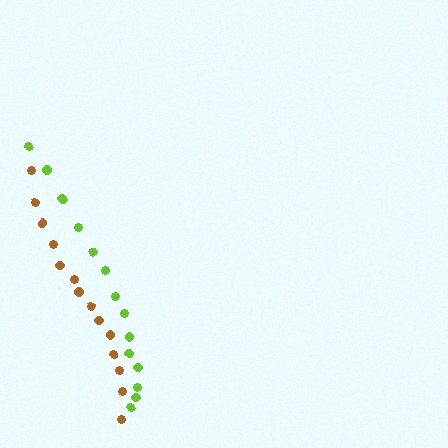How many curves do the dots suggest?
There are 2 distinct paths.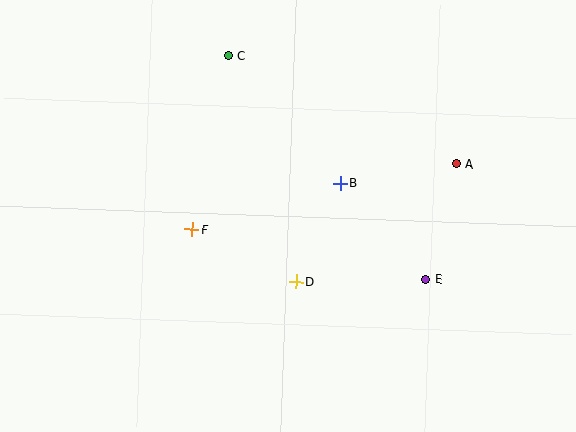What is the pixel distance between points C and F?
The distance between C and F is 177 pixels.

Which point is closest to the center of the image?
Point B at (341, 183) is closest to the center.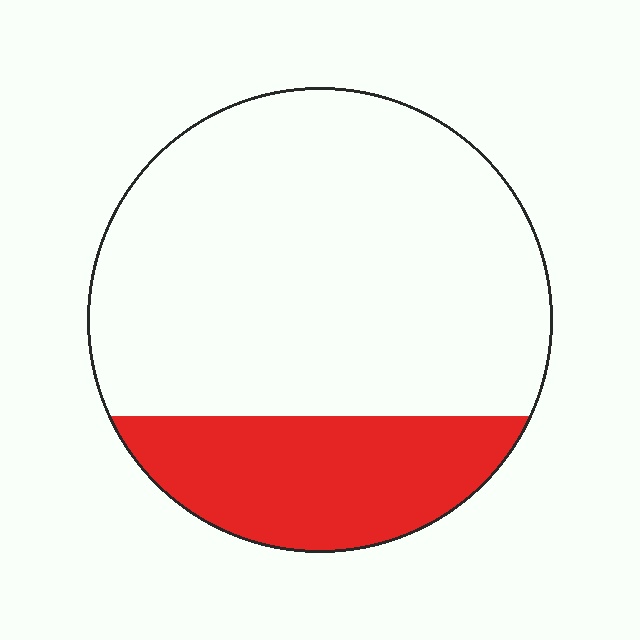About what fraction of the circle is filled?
About one quarter (1/4).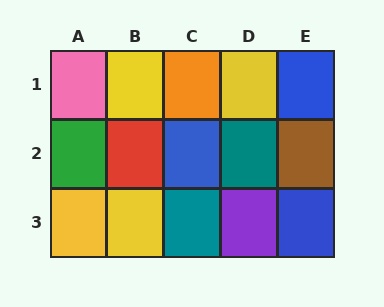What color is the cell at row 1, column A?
Pink.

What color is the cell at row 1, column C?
Orange.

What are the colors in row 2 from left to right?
Green, red, blue, teal, brown.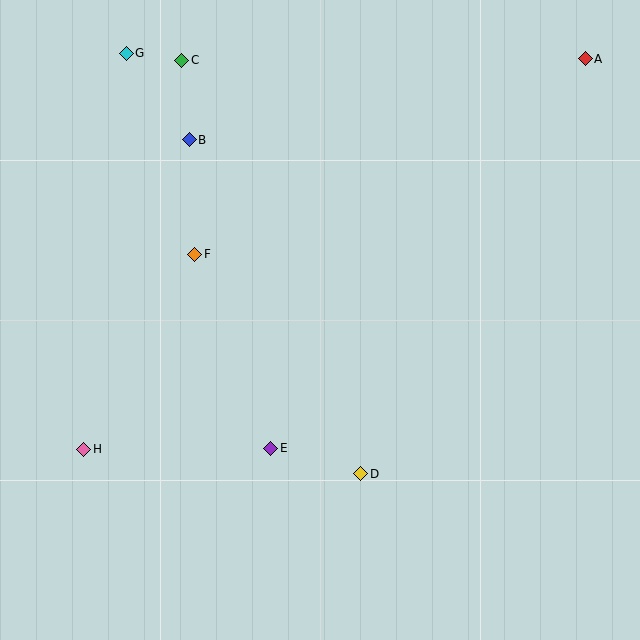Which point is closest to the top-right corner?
Point A is closest to the top-right corner.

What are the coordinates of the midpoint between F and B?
The midpoint between F and B is at (192, 197).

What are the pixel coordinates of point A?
Point A is at (585, 59).